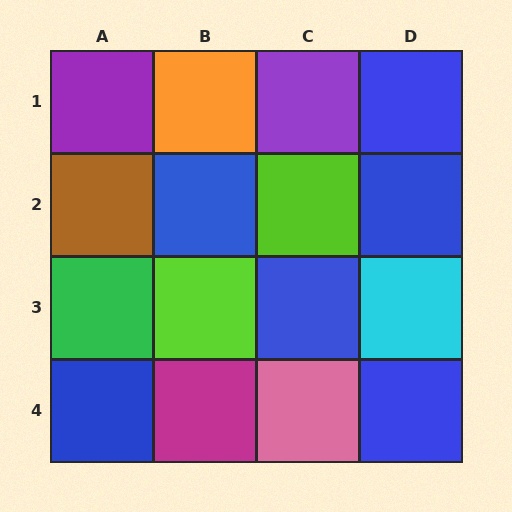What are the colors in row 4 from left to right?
Blue, magenta, pink, blue.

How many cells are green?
1 cell is green.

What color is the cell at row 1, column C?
Purple.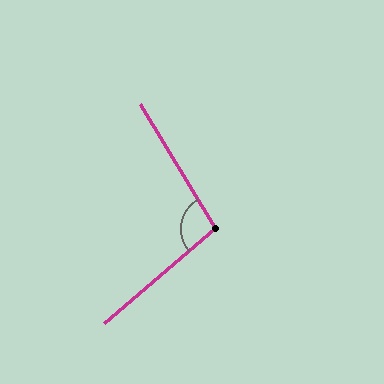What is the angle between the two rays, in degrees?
Approximately 99 degrees.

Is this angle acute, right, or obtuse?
It is obtuse.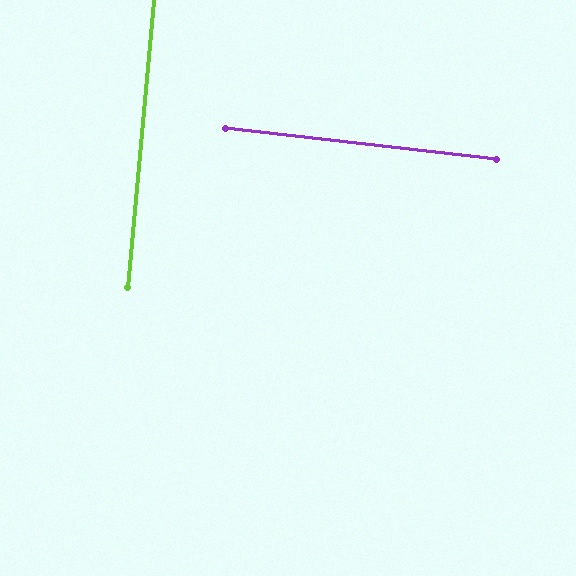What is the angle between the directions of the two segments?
Approximately 89 degrees.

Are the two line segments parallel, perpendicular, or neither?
Perpendicular — they meet at approximately 89°.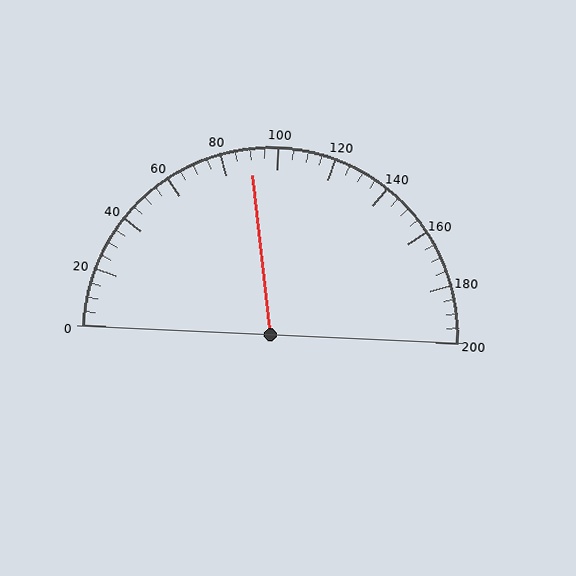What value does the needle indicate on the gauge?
The needle indicates approximately 90.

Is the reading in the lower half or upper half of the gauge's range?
The reading is in the lower half of the range (0 to 200).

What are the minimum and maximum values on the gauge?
The gauge ranges from 0 to 200.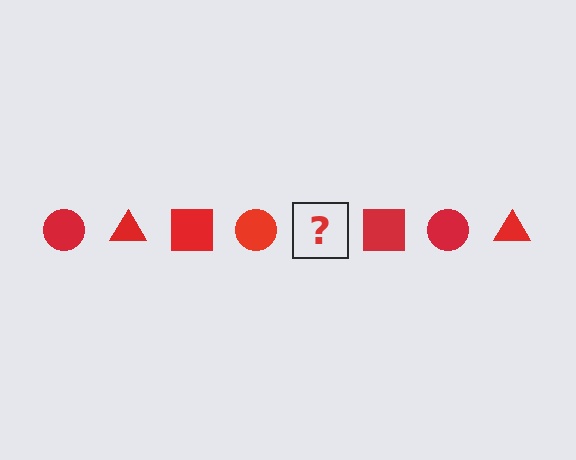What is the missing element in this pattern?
The missing element is a red triangle.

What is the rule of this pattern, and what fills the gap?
The rule is that the pattern cycles through circle, triangle, square shapes in red. The gap should be filled with a red triangle.